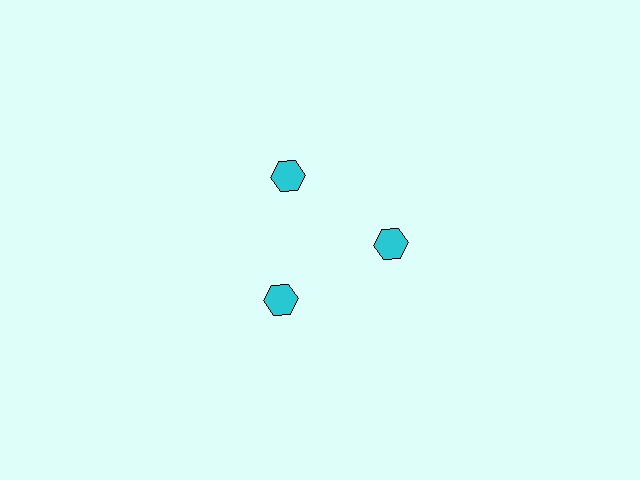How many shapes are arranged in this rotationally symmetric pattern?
There are 3 shapes, arranged in 3 groups of 1.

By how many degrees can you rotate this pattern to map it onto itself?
The pattern maps onto itself every 120 degrees of rotation.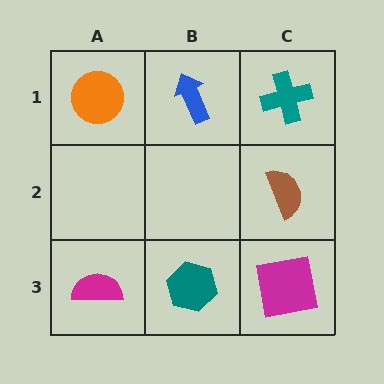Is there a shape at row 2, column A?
No, that cell is empty.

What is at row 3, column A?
A magenta semicircle.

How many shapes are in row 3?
3 shapes.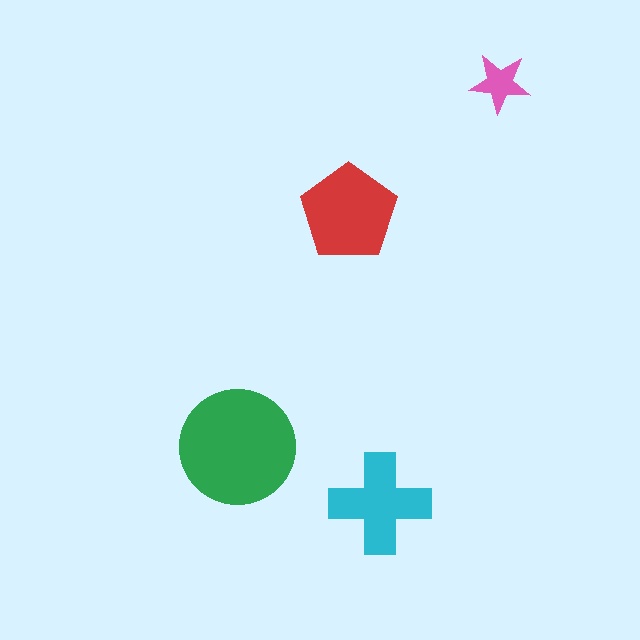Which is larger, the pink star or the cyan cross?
The cyan cross.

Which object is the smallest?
The pink star.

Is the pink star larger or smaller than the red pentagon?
Smaller.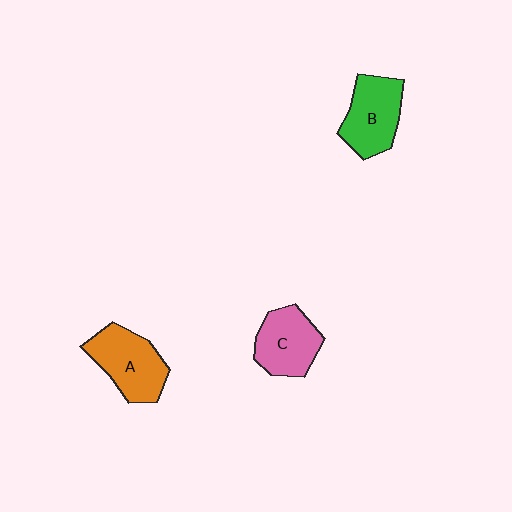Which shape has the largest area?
Shape A (orange).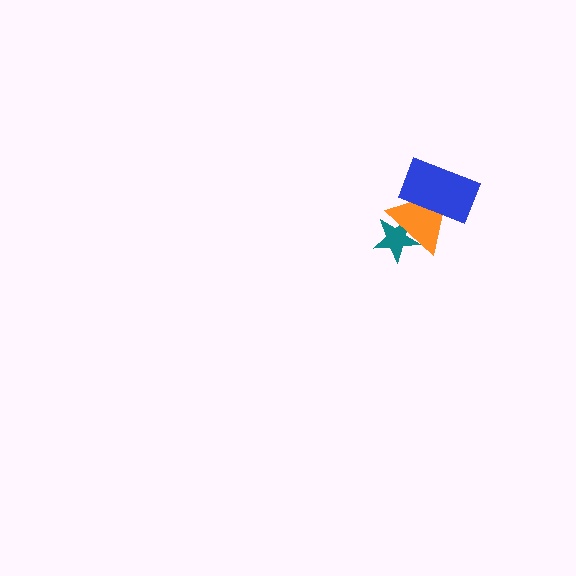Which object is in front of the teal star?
The orange triangle is in front of the teal star.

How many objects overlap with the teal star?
1 object overlaps with the teal star.